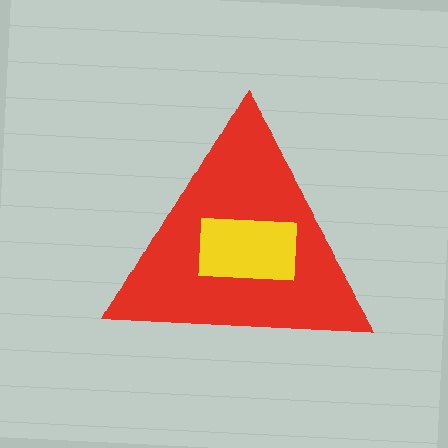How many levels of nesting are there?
2.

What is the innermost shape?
The yellow rectangle.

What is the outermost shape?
The red triangle.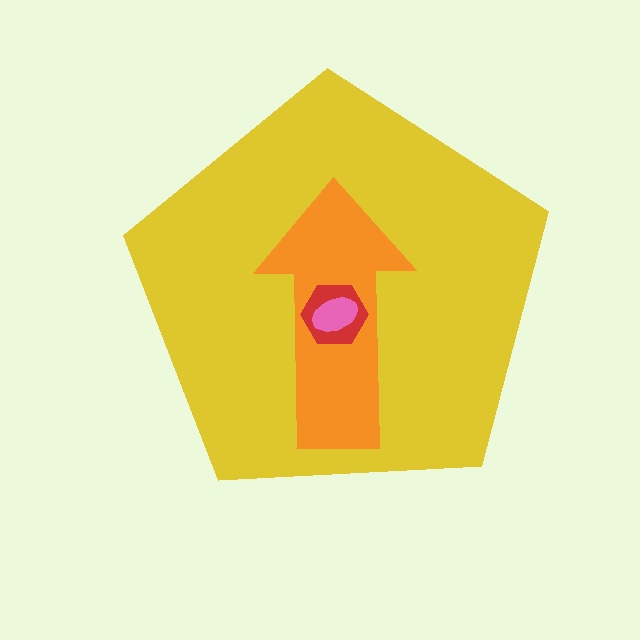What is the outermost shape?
The yellow pentagon.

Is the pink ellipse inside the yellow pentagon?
Yes.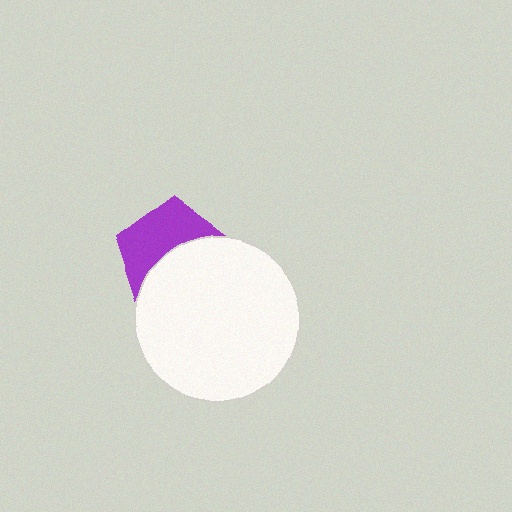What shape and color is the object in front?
The object in front is a white circle.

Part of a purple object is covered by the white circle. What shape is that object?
It is a pentagon.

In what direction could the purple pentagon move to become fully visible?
The purple pentagon could move up. That would shift it out from behind the white circle entirely.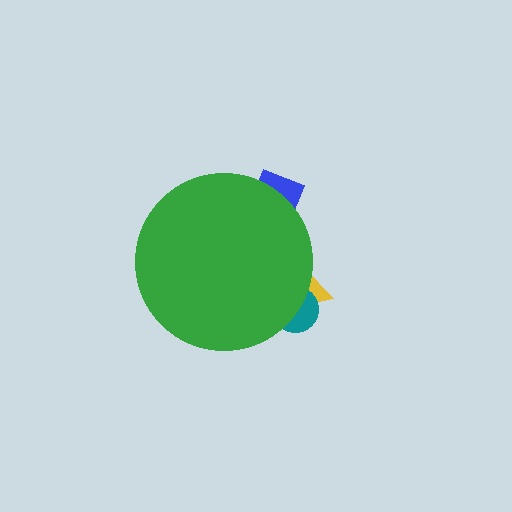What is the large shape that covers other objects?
A green circle.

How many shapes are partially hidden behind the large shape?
3 shapes are partially hidden.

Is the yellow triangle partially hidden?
Yes, the yellow triangle is partially hidden behind the green circle.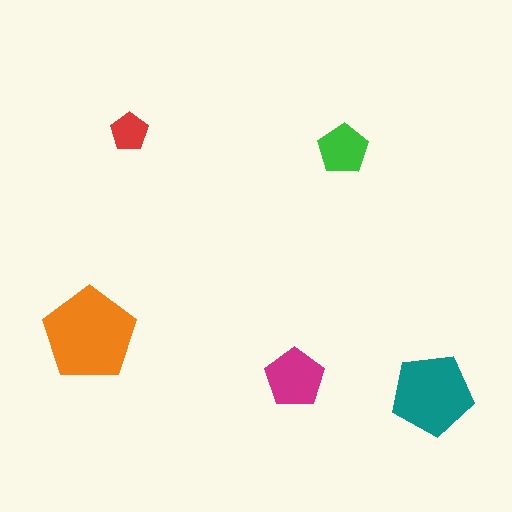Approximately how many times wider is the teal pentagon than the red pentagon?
About 2 times wider.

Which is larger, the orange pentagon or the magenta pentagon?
The orange one.